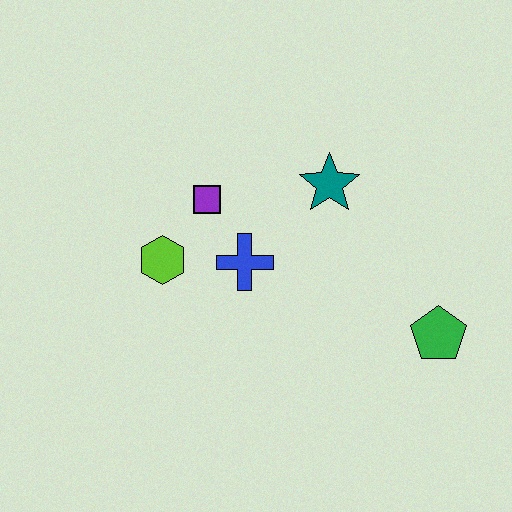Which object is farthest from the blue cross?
The green pentagon is farthest from the blue cross.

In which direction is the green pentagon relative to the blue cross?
The green pentagon is to the right of the blue cross.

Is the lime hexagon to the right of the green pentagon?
No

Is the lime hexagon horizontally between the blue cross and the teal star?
No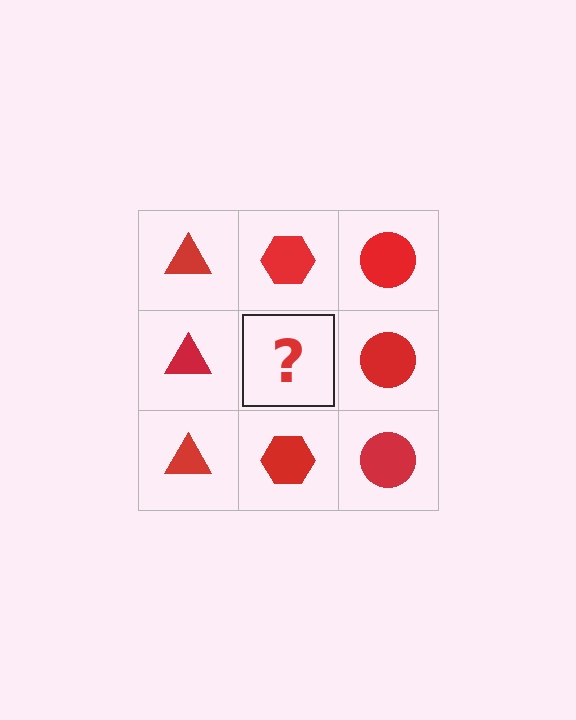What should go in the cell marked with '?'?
The missing cell should contain a red hexagon.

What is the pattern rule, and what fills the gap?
The rule is that each column has a consistent shape. The gap should be filled with a red hexagon.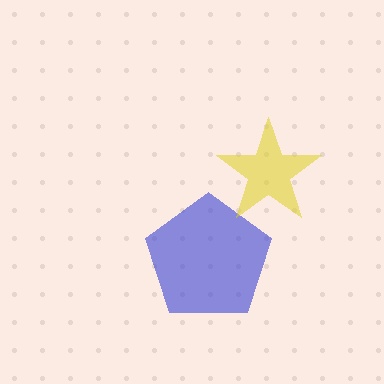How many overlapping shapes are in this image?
There are 2 overlapping shapes in the image.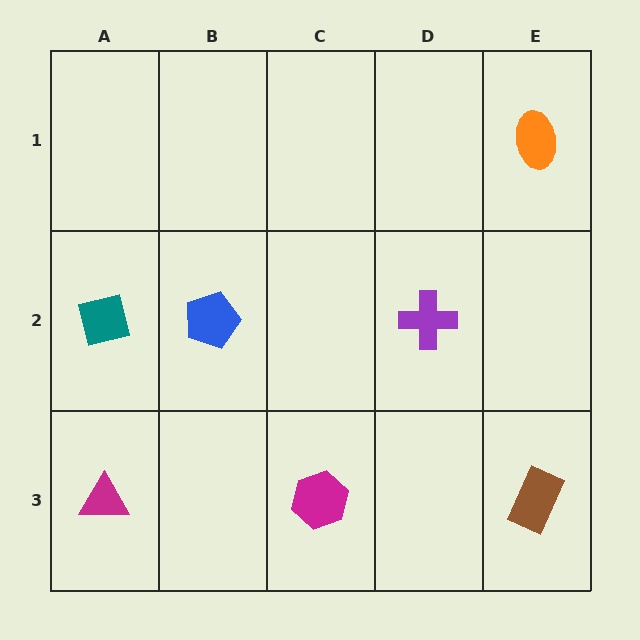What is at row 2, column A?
A teal square.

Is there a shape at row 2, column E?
No, that cell is empty.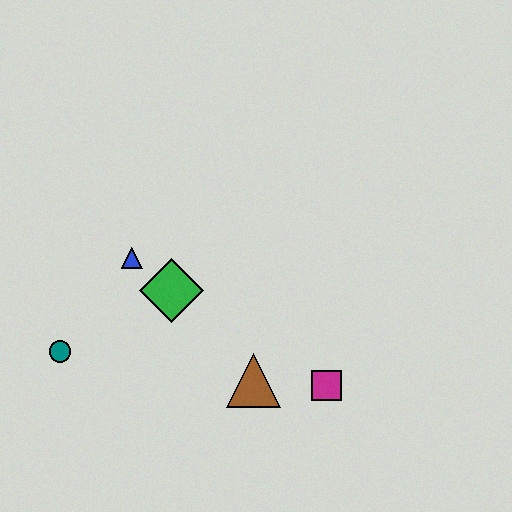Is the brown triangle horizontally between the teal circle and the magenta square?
Yes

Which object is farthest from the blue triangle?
The magenta square is farthest from the blue triangle.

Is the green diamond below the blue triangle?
Yes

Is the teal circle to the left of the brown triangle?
Yes